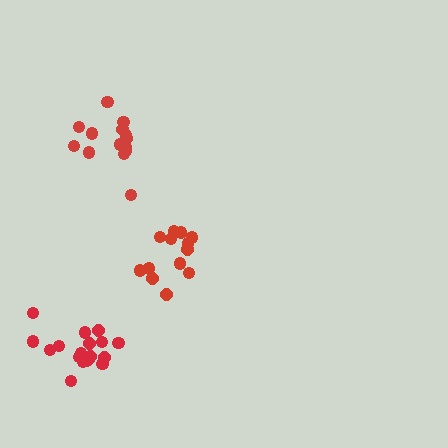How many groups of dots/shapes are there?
There are 3 groups.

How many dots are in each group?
Group 1: 13 dots, Group 2: 18 dots, Group 3: 15 dots (46 total).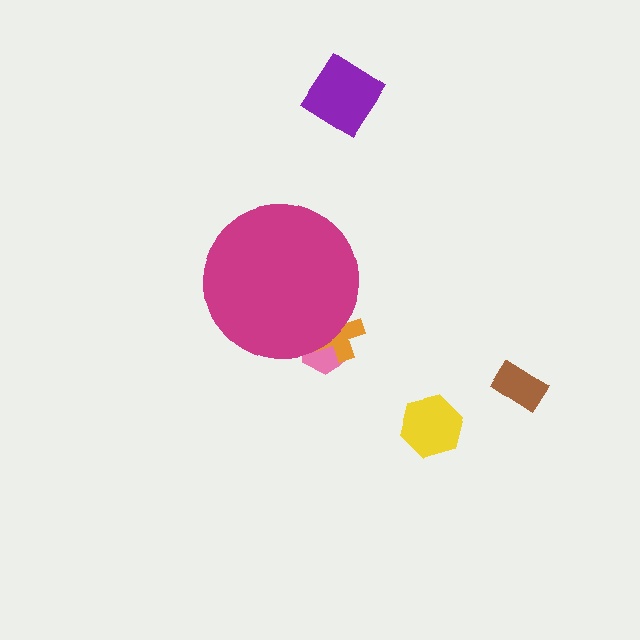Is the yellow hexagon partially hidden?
No, the yellow hexagon is fully visible.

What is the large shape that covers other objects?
A magenta circle.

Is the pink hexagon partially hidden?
Yes, the pink hexagon is partially hidden behind the magenta circle.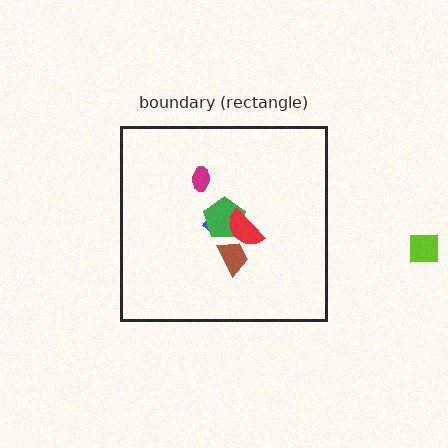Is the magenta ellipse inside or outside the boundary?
Inside.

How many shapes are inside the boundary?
5 inside, 1 outside.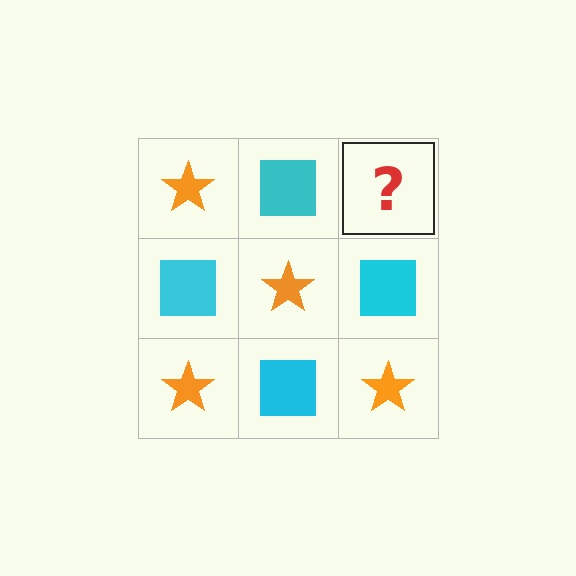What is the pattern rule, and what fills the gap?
The rule is that it alternates orange star and cyan square in a checkerboard pattern. The gap should be filled with an orange star.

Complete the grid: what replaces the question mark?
The question mark should be replaced with an orange star.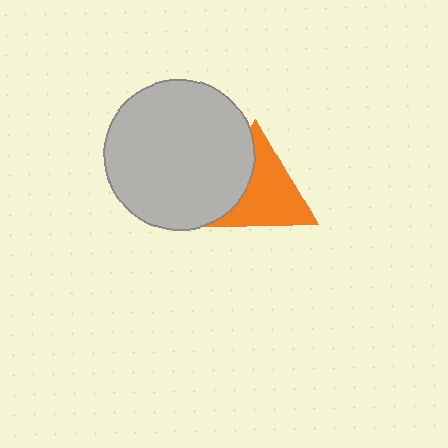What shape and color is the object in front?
The object in front is a light gray circle.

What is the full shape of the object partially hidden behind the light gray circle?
The partially hidden object is an orange triangle.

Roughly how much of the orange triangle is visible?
Most of it is visible (roughly 67%).